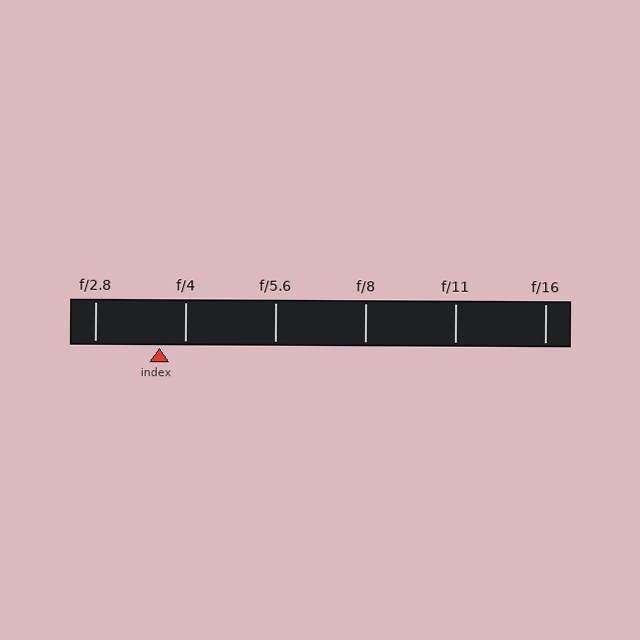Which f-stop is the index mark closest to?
The index mark is closest to f/4.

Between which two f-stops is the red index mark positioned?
The index mark is between f/2.8 and f/4.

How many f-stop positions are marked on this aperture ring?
There are 6 f-stop positions marked.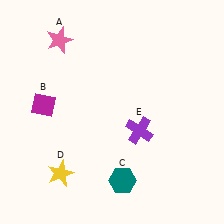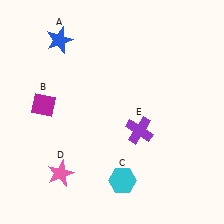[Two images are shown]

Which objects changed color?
A changed from pink to blue. C changed from teal to cyan. D changed from yellow to pink.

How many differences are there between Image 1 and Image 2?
There are 3 differences between the two images.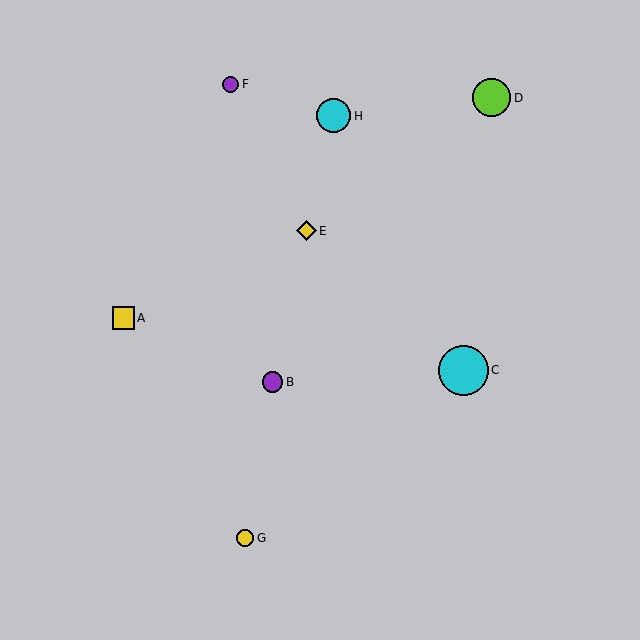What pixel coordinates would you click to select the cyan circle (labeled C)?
Click at (463, 370) to select the cyan circle C.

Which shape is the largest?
The cyan circle (labeled C) is the largest.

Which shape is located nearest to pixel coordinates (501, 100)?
The lime circle (labeled D) at (491, 98) is nearest to that location.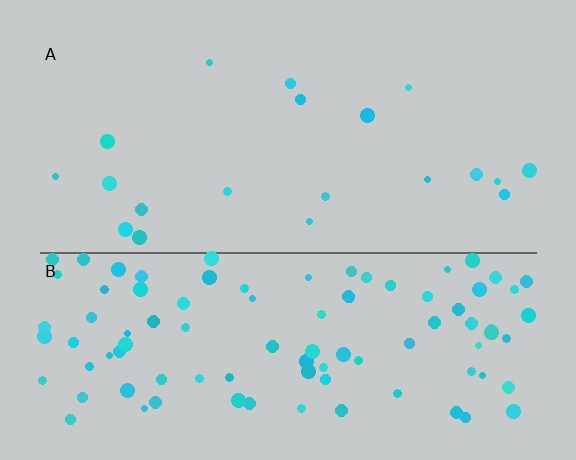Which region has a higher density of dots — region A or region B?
B (the bottom).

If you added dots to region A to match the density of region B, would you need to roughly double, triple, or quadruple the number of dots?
Approximately quadruple.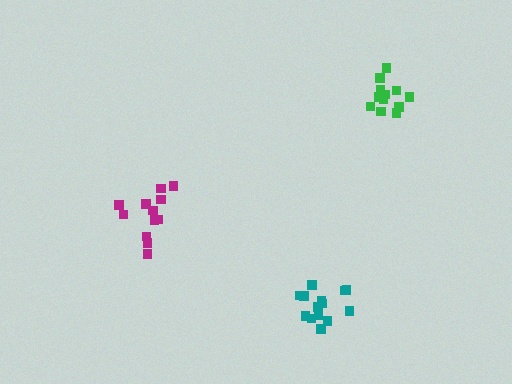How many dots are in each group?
Group 1: 14 dots, Group 2: 12 dots, Group 3: 12 dots (38 total).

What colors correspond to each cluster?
The clusters are colored: teal, green, magenta.